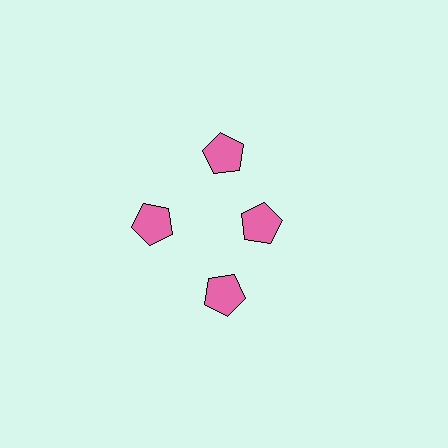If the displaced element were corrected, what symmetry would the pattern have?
It would have 4-fold rotational symmetry — the pattern would map onto itself every 90 degrees.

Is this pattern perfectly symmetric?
No. The 4 pink pentagons are arranged in a ring, but one element near the 3 o'clock position is pulled inward toward the center, breaking the 4-fold rotational symmetry.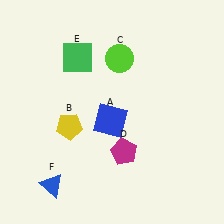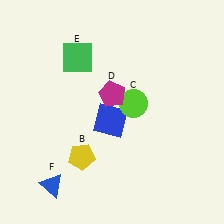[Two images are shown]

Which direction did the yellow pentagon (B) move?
The yellow pentagon (B) moved down.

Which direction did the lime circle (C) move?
The lime circle (C) moved down.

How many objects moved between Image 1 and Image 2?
3 objects moved between the two images.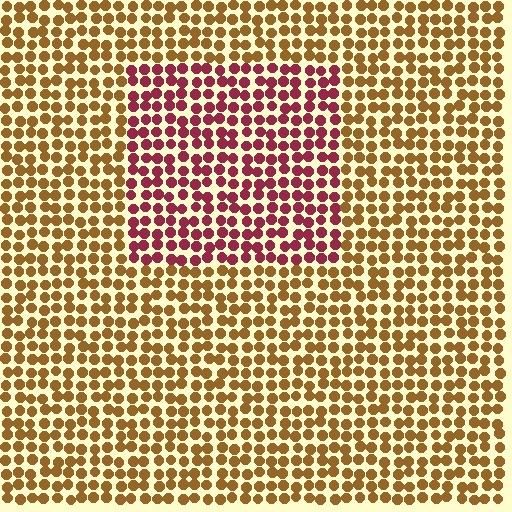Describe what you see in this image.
The image is filled with small brown elements in a uniform arrangement. A rectangle-shaped region is visible where the elements are tinted to a slightly different hue, forming a subtle color boundary.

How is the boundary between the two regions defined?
The boundary is defined purely by a slight shift in hue (about 51 degrees). Spacing, size, and orientation are identical on both sides.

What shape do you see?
I see a rectangle.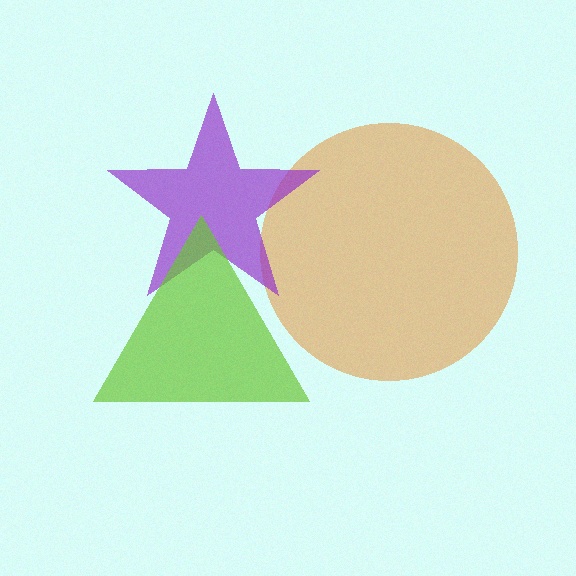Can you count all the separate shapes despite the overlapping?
Yes, there are 3 separate shapes.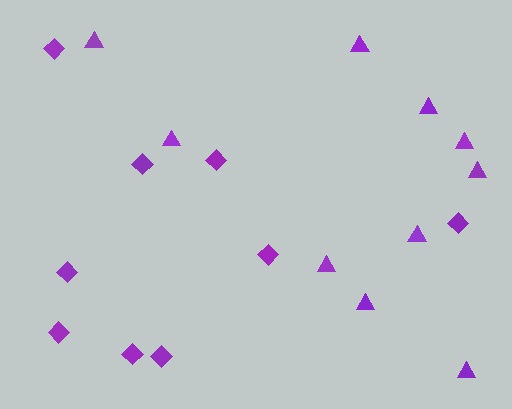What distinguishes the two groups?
There are 2 groups: one group of triangles (10) and one group of diamonds (9).